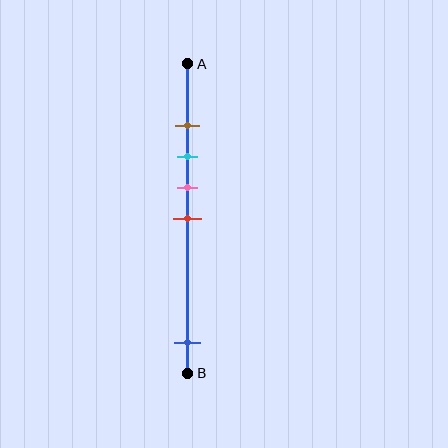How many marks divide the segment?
There are 5 marks dividing the segment.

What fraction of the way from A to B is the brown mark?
The brown mark is approximately 20% (0.2) of the way from A to B.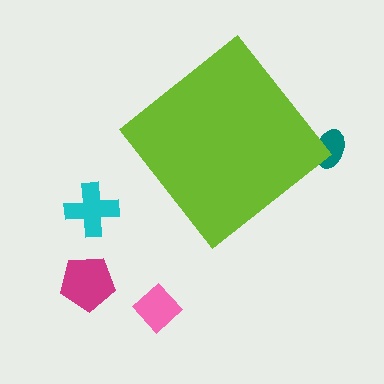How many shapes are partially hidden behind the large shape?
1 shape is partially hidden.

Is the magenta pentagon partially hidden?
No, the magenta pentagon is fully visible.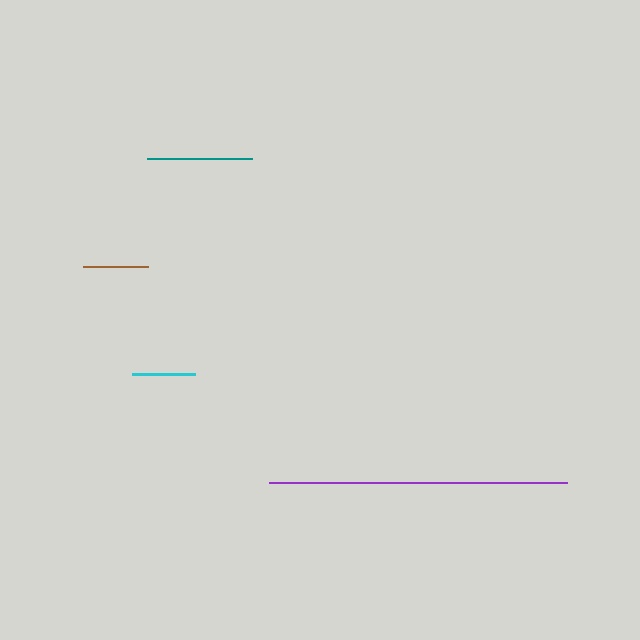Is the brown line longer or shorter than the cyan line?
The brown line is longer than the cyan line.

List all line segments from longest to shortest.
From longest to shortest: purple, teal, brown, cyan.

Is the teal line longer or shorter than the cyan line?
The teal line is longer than the cyan line.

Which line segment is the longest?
The purple line is the longest at approximately 298 pixels.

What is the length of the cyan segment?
The cyan segment is approximately 64 pixels long.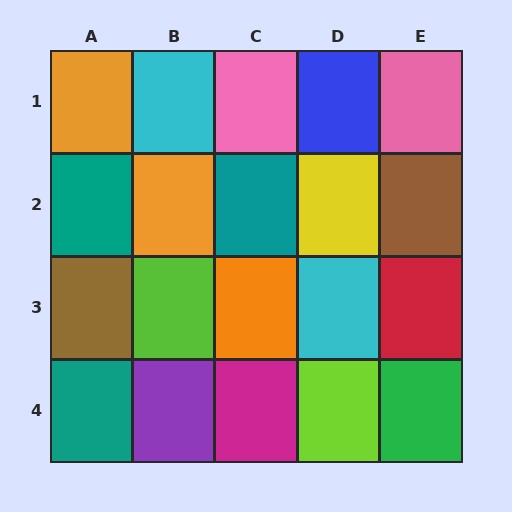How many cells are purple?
1 cell is purple.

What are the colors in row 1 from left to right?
Orange, cyan, pink, blue, pink.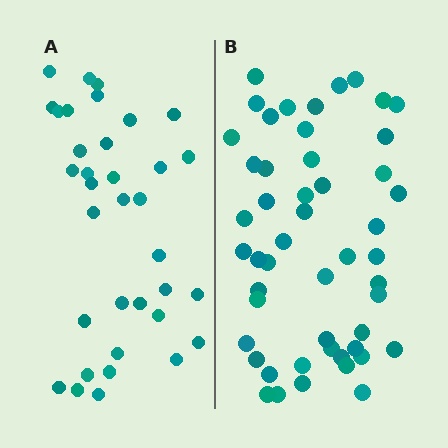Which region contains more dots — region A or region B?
Region B (the right region) has more dots.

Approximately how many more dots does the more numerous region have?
Region B has approximately 15 more dots than region A.